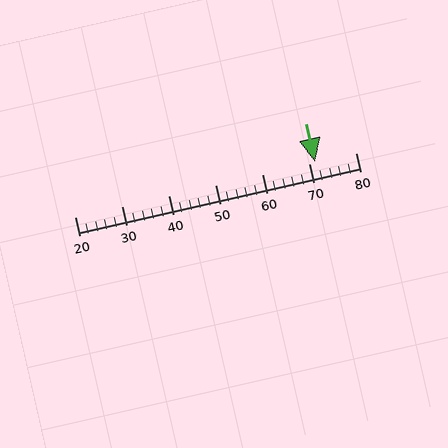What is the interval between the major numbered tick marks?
The major tick marks are spaced 10 units apart.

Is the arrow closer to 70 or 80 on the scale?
The arrow is closer to 70.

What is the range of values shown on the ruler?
The ruler shows values from 20 to 80.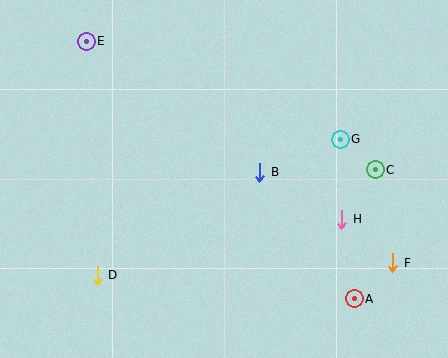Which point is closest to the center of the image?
Point B at (260, 172) is closest to the center.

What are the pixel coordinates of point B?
Point B is at (260, 172).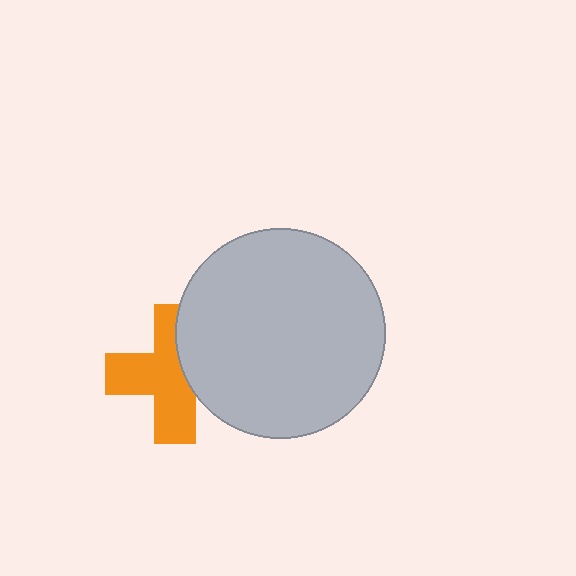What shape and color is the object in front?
The object in front is a light gray circle.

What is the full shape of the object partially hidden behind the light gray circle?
The partially hidden object is an orange cross.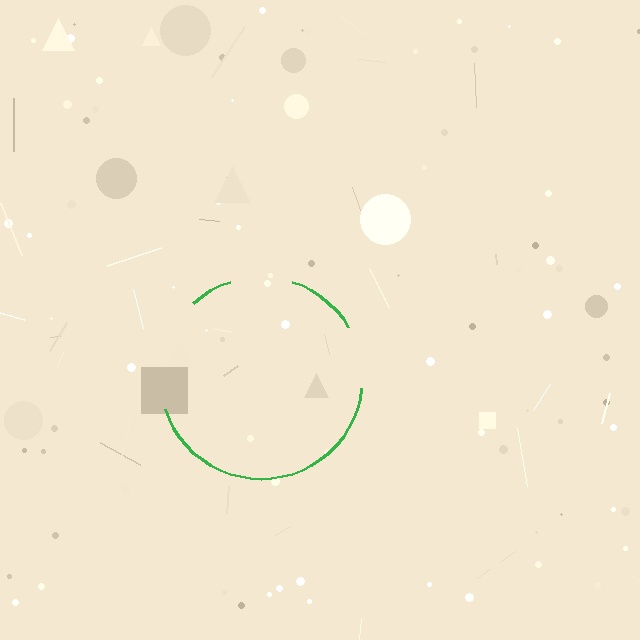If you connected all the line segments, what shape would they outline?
They would outline a circle.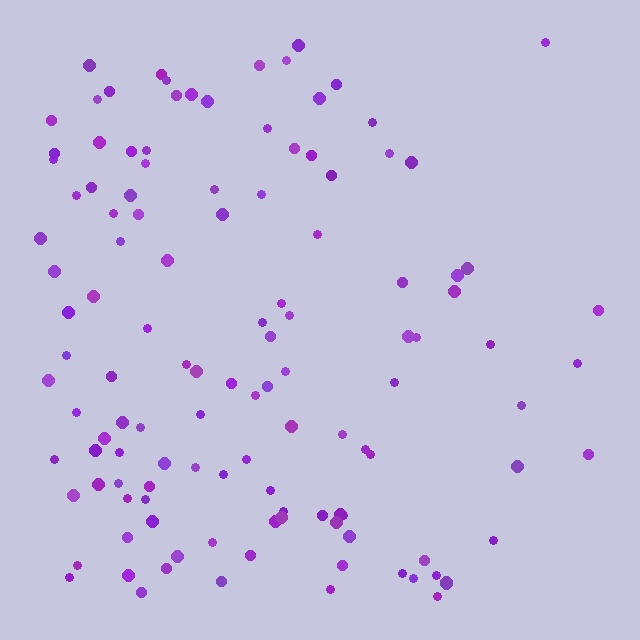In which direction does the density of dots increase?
From right to left, with the left side densest.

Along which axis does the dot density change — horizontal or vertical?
Horizontal.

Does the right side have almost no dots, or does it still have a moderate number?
Still a moderate number, just noticeably fewer than the left.